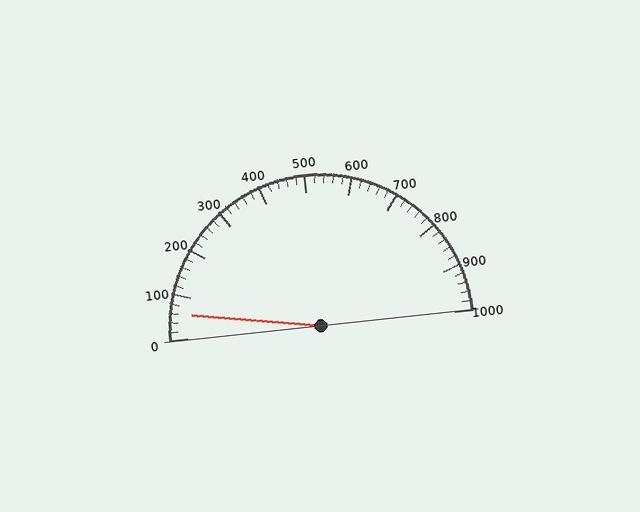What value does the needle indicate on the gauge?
The needle indicates approximately 60.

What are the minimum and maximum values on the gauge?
The gauge ranges from 0 to 1000.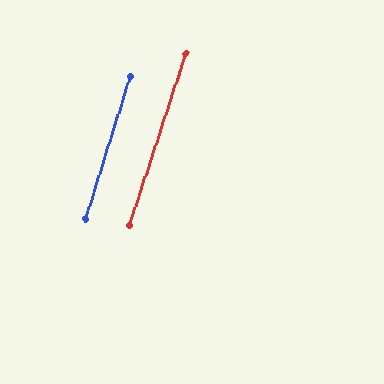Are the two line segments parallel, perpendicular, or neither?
Parallel — their directions differ by only 0.7°.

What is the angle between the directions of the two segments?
Approximately 1 degree.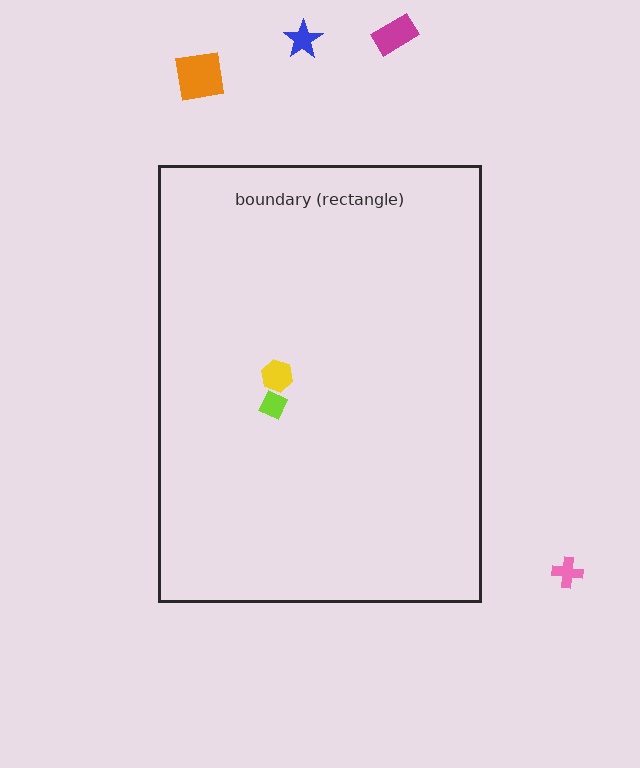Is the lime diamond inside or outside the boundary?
Inside.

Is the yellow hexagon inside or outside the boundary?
Inside.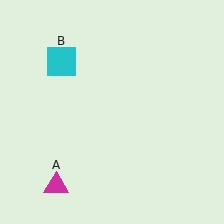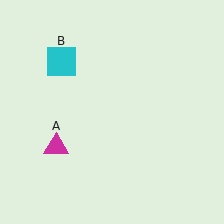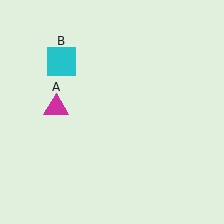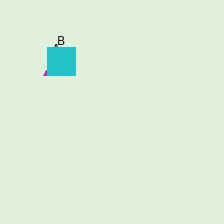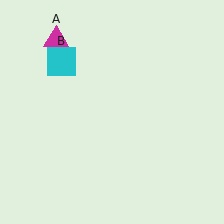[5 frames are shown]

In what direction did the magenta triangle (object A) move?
The magenta triangle (object A) moved up.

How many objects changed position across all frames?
1 object changed position: magenta triangle (object A).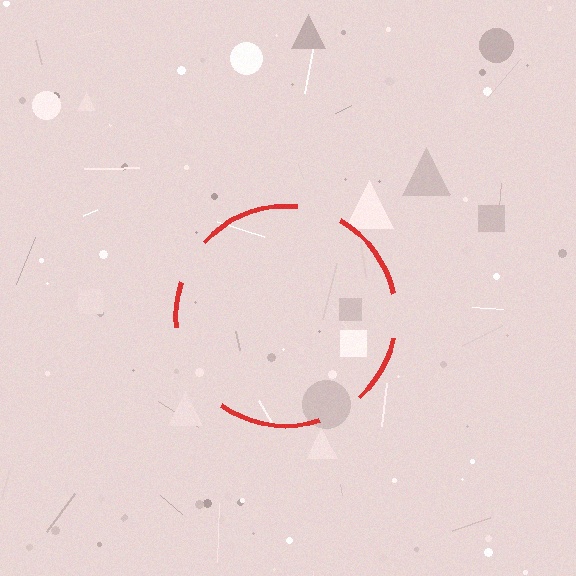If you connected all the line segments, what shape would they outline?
They would outline a circle.